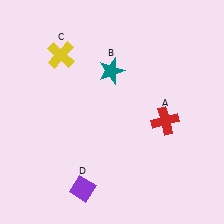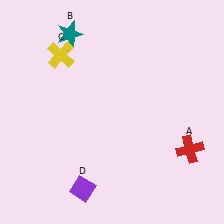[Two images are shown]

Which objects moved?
The objects that moved are: the red cross (A), the teal star (B).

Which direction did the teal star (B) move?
The teal star (B) moved left.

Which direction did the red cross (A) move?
The red cross (A) moved down.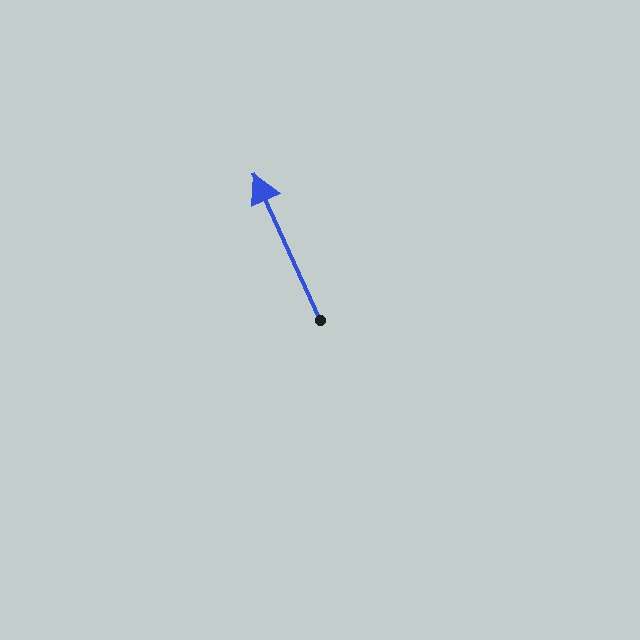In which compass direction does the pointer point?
Northwest.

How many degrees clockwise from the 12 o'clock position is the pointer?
Approximately 336 degrees.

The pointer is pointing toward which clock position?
Roughly 11 o'clock.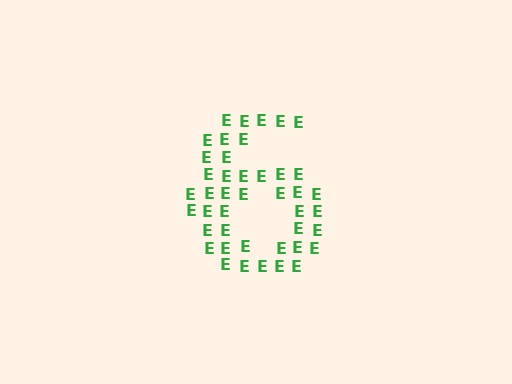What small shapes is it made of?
It is made of small letter E's.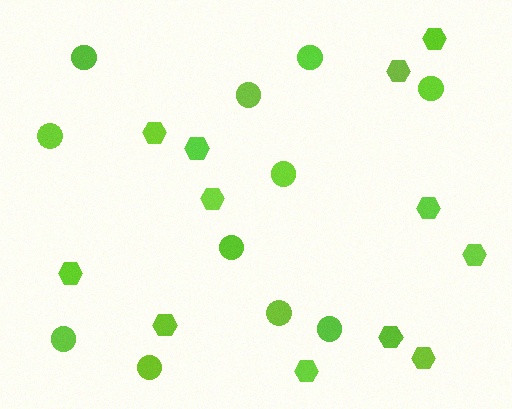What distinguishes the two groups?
There are 2 groups: one group of circles (11) and one group of hexagons (12).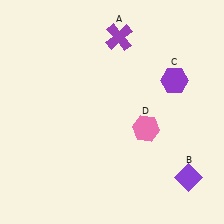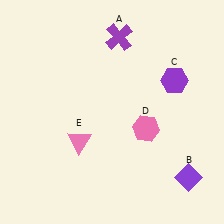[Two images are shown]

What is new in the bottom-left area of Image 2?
A pink triangle (E) was added in the bottom-left area of Image 2.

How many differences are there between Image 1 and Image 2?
There is 1 difference between the two images.